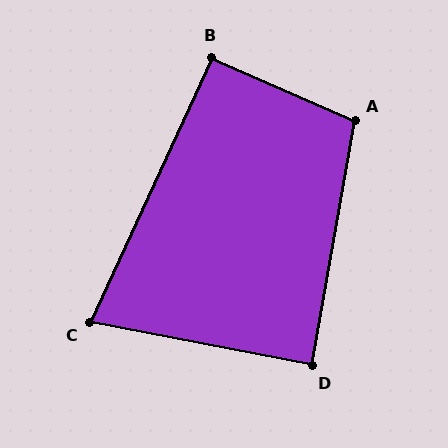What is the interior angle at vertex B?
Approximately 91 degrees (approximately right).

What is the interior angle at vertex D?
Approximately 89 degrees (approximately right).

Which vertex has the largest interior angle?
A, at approximately 104 degrees.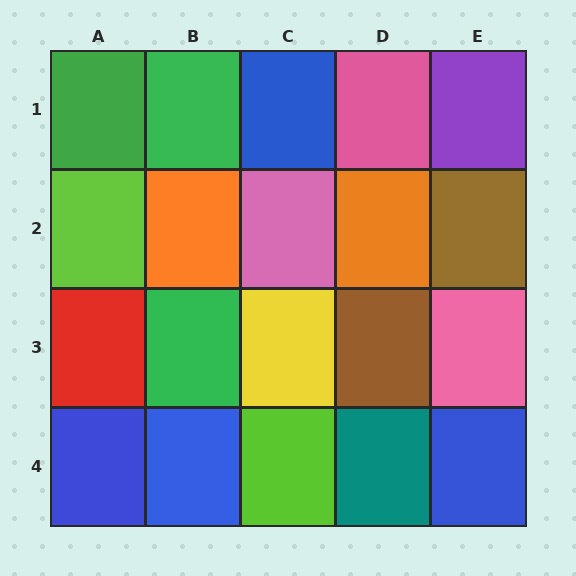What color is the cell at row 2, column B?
Orange.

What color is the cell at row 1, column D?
Pink.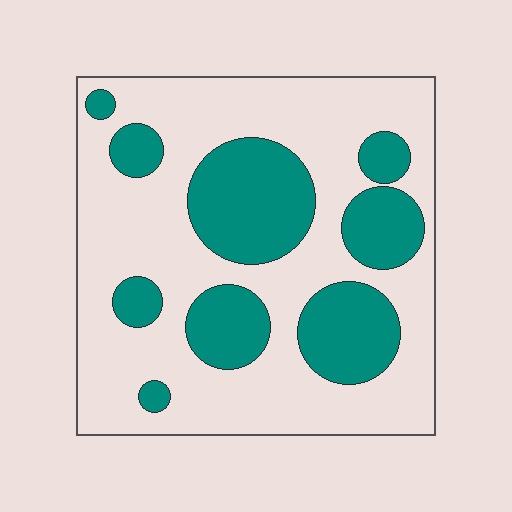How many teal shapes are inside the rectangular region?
9.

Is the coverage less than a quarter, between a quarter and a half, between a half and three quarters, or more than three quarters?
Between a quarter and a half.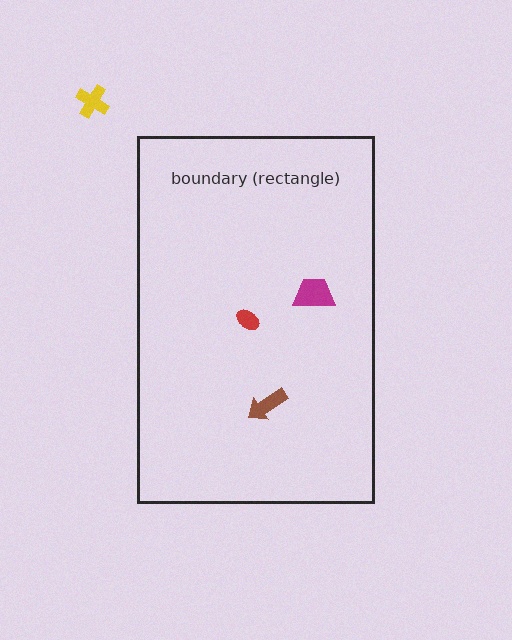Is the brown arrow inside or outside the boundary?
Inside.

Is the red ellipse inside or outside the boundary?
Inside.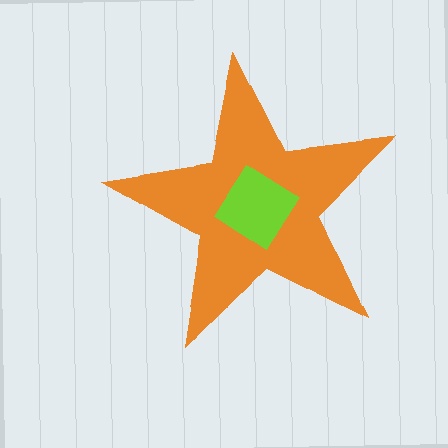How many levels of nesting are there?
2.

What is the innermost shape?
The lime diamond.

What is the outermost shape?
The orange star.